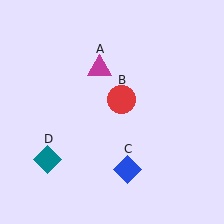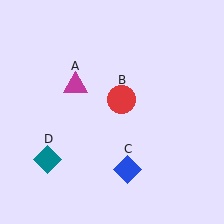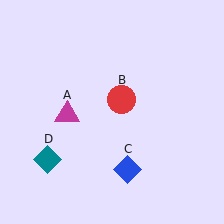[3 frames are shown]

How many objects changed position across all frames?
1 object changed position: magenta triangle (object A).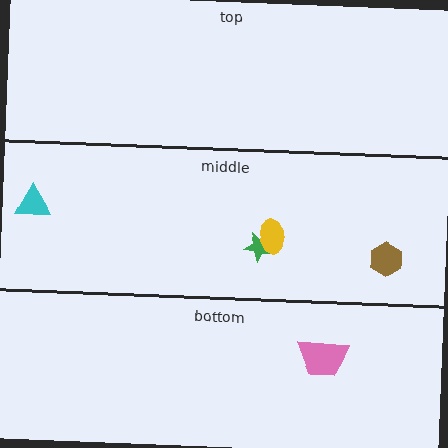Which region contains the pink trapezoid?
The bottom region.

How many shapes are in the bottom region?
1.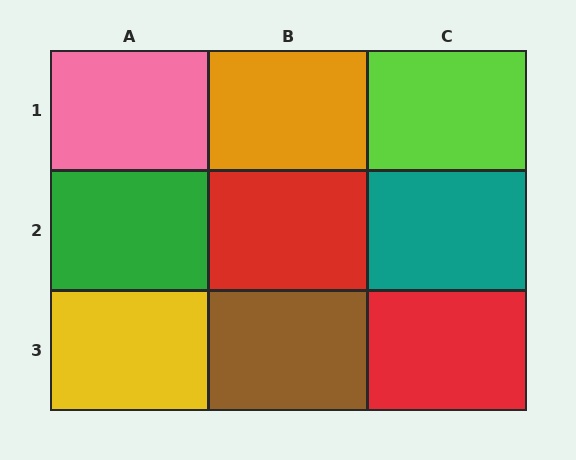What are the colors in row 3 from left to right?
Yellow, brown, red.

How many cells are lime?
1 cell is lime.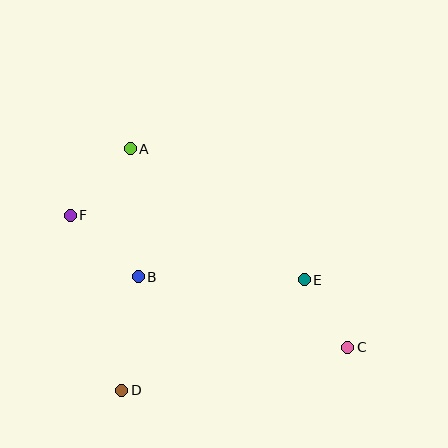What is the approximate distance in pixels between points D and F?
The distance between D and F is approximately 182 pixels.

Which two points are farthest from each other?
Points C and F are farthest from each other.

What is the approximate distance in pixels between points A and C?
The distance between A and C is approximately 294 pixels.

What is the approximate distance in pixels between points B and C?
The distance between B and C is approximately 221 pixels.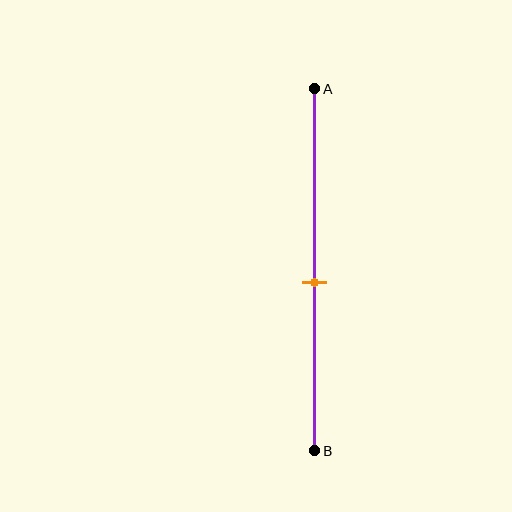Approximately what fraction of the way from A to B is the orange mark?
The orange mark is approximately 55% of the way from A to B.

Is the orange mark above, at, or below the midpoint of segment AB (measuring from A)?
The orange mark is below the midpoint of segment AB.